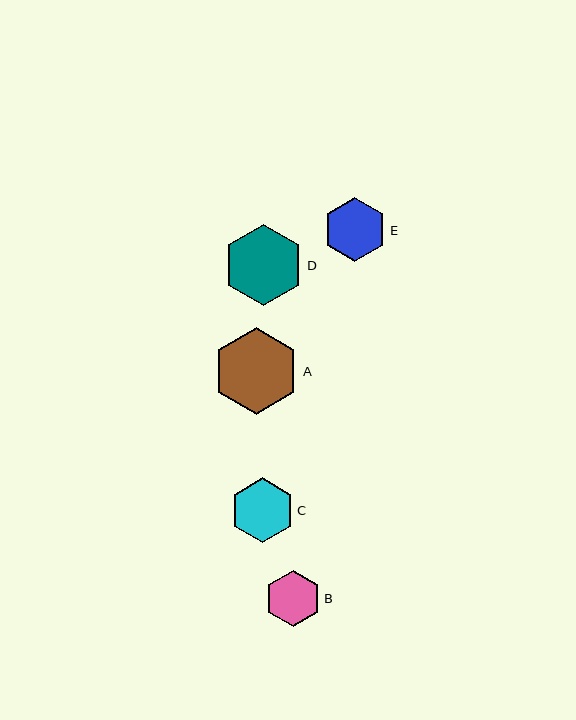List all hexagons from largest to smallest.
From largest to smallest: A, D, E, C, B.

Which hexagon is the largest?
Hexagon A is the largest with a size of approximately 87 pixels.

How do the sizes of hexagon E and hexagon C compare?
Hexagon E and hexagon C are approximately the same size.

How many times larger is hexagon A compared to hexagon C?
Hexagon A is approximately 1.4 times the size of hexagon C.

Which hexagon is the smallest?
Hexagon B is the smallest with a size of approximately 56 pixels.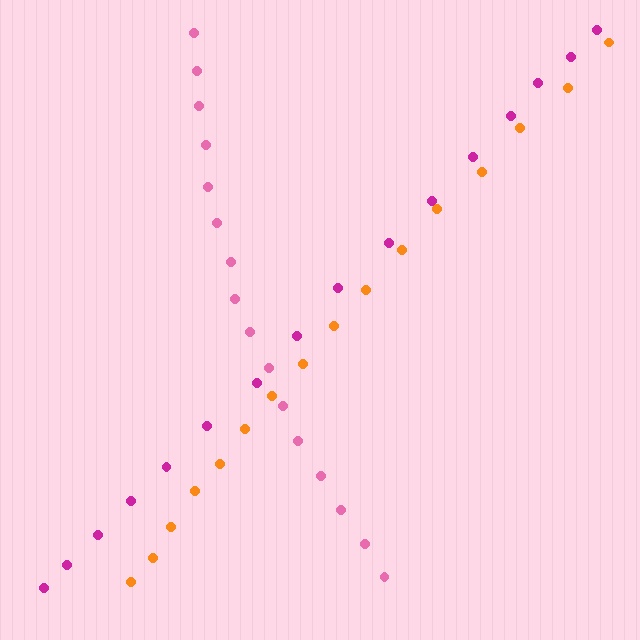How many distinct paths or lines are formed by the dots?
There are 3 distinct paths.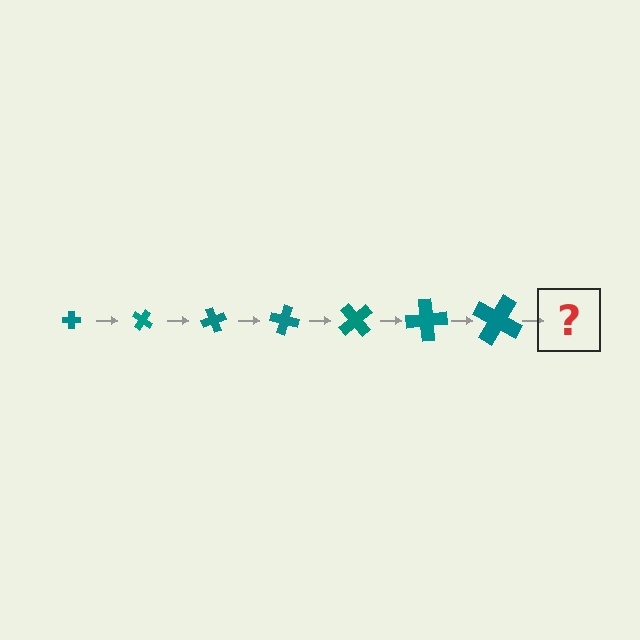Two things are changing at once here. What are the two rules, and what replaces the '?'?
The two rules are that the cross grows larger each step and it rotates 35 degrees each step. The '?' should be a cross, larger than the previous one and rotated 245 degrees from the start.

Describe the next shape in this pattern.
It should be a cross, larger than the previous one and rotated 245 degrees from the start.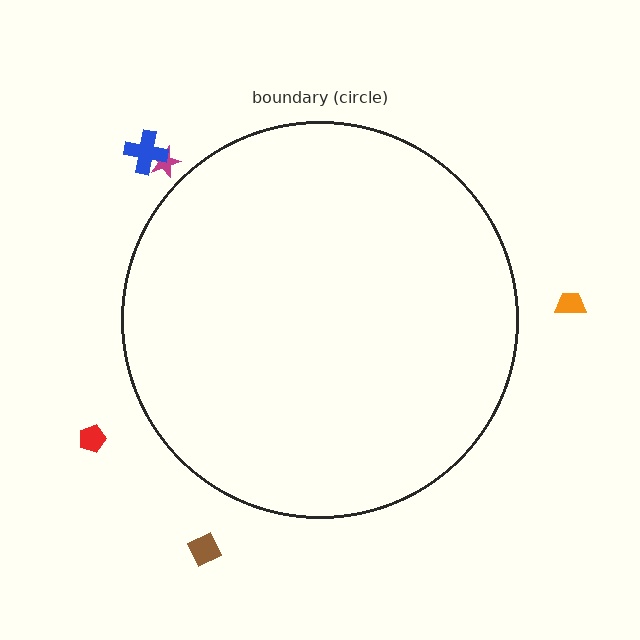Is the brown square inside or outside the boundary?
Outside.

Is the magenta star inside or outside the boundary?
Outside.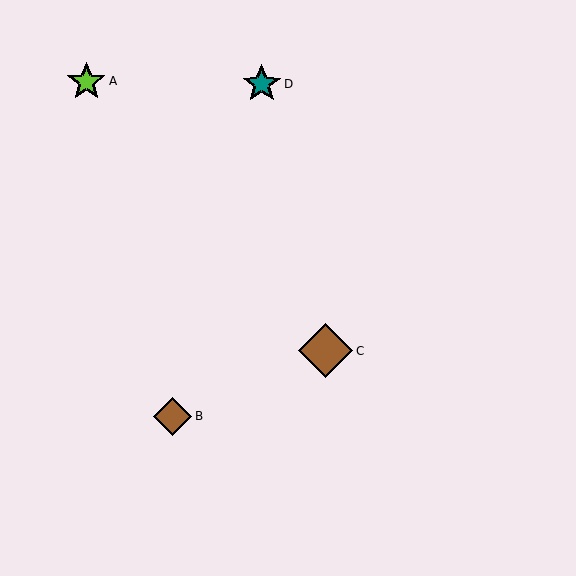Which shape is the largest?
The brown diamond (labeled C) is the largest.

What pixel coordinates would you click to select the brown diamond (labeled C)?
Click at (325, 351) to select the brown diamond C.